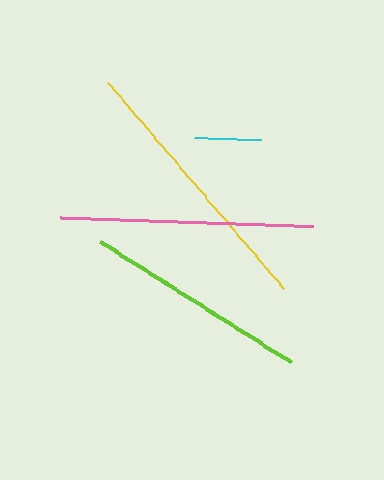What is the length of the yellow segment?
The yellow segment is approximately 271 pixels long.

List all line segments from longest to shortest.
From longest to shortest: yellow, pink, lime, cyan.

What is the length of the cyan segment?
The cyan segment is approximately 67 pixels long.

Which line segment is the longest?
The yellow line is the longest at approximately 271 pixels.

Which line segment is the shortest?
The cyan line is the shortest at approximately 67 pixels.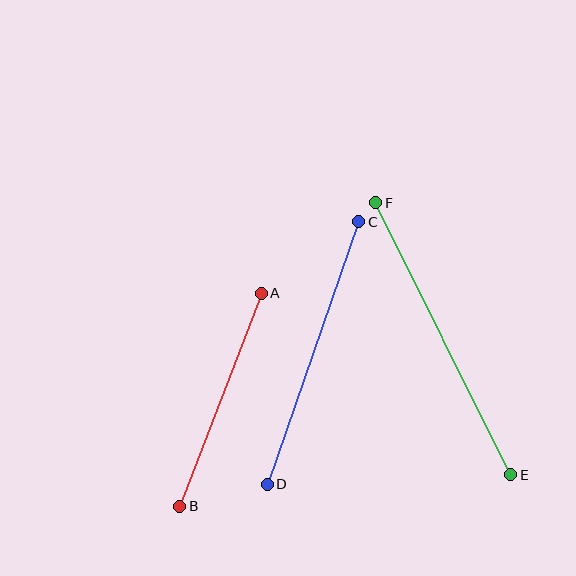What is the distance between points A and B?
The distance is approximately 228 pixels.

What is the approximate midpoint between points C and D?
The midpoint is at approximately (313, 353) pixels.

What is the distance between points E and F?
The distance is approximately 304 pixels.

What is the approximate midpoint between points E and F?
The midpoint is at approximately (443, 339) pixels.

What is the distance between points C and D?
The distance is approximately 278 pixels.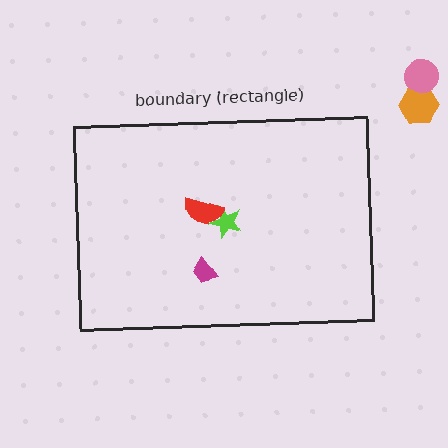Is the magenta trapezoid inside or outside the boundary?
Inside.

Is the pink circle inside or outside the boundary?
Outside.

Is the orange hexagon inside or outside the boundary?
Outside.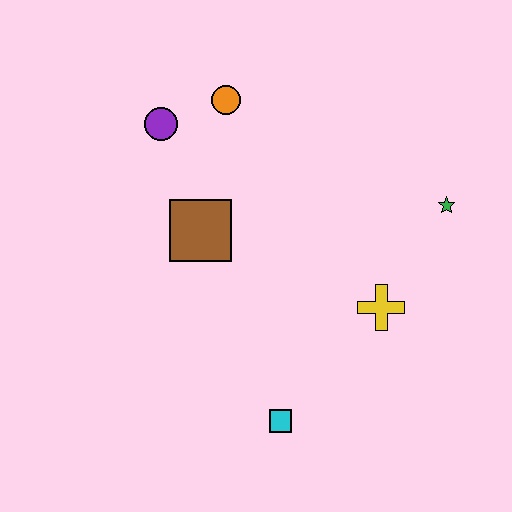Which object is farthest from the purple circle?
The cyan square is farthest from the purple circle.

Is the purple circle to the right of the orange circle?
No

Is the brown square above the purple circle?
No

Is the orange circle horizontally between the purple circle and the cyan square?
Yes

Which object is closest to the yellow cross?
The green star is closest to the yellow cross.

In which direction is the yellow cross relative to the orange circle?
The yellow cross is below the orange circle.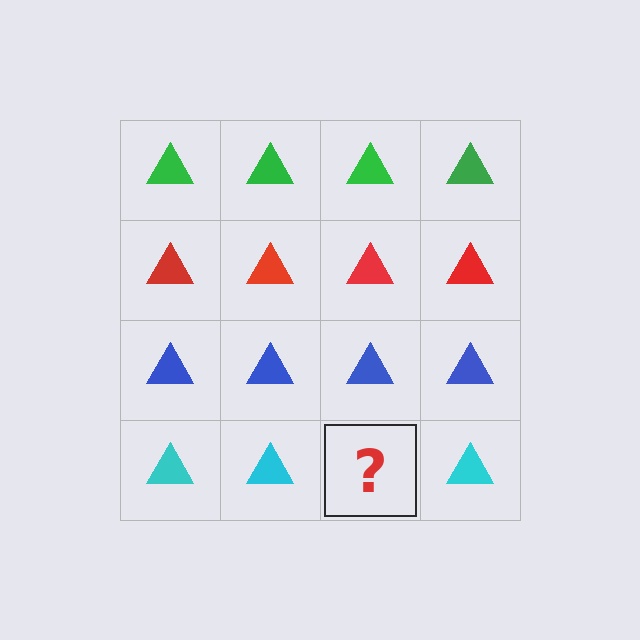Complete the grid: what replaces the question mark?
The question mark should be replaced with a cyan triangle.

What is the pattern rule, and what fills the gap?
The rule is that each row has a consistent color. The gap should be filled with a cyan triangle.